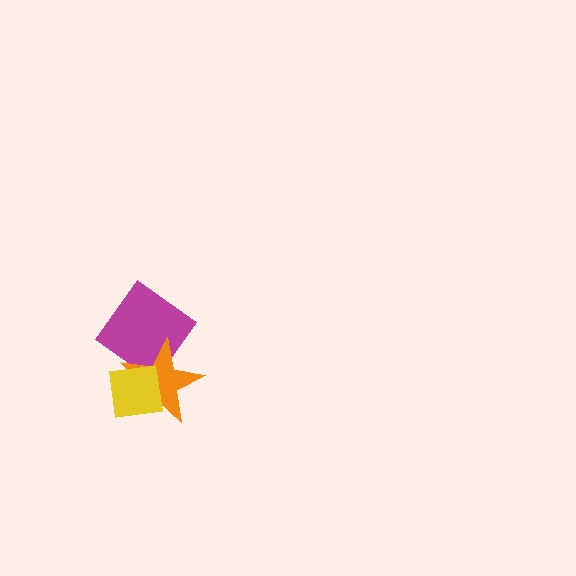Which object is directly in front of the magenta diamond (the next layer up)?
The orange star is directly in front of the magenta diamond.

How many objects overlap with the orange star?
2 objects overlap with the orange star.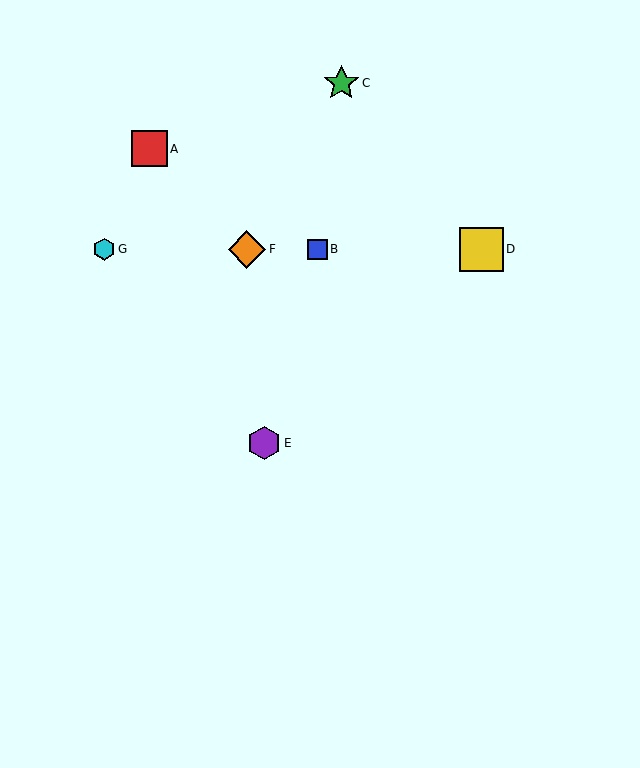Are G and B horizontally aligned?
Yes, both are at y≈249.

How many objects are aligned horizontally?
4 objects (B, D, F, G) are aligned horizontally.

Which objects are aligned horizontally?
Objects B, D, F, G are aligned horizontally.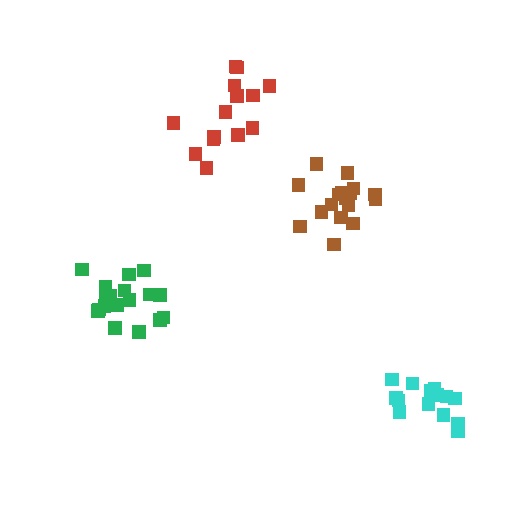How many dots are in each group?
Group 1: 18 dots, Group 2: 14 dots, Group 3: 14 dots, Group 4: 18 dots (64 total).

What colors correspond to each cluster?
The clusters are colored: green, red, cyan, brown.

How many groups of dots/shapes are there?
There are 4 groups.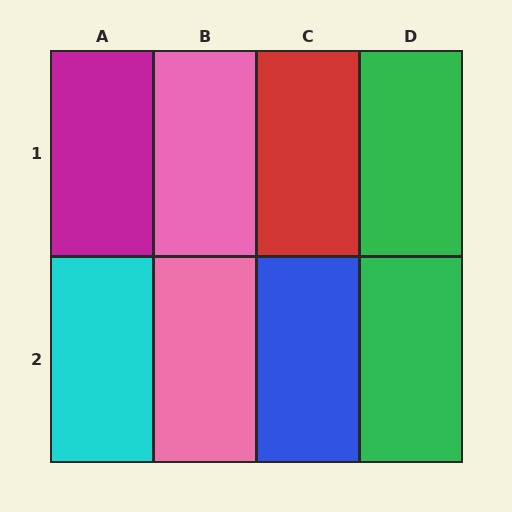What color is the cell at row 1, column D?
Green.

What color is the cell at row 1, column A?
Magenta.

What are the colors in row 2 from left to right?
Cyan, pink, blue, green.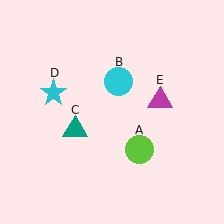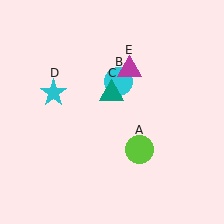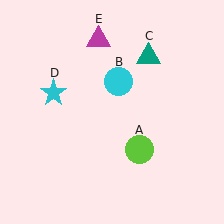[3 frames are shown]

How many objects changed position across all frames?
2 objects changed position: teal triangle (object C), magenta triangle (object E).